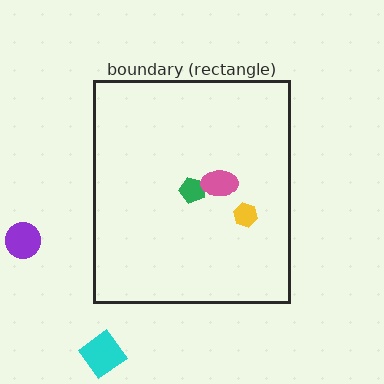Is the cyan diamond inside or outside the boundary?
Outside.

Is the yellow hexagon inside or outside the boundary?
Inside.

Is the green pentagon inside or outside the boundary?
Inside.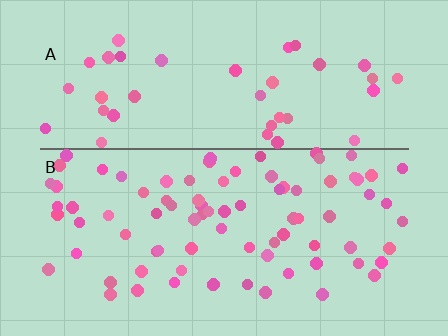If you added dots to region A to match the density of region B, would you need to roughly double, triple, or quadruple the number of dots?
Approximately double.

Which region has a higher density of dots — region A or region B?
B (the bottom).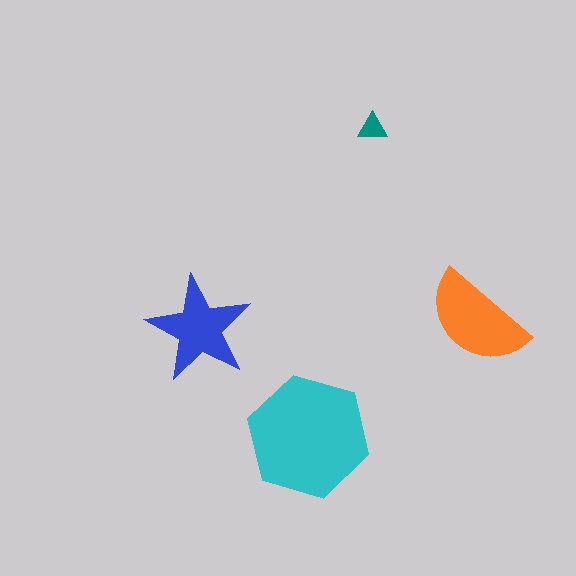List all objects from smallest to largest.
The teal triangle, the blue star, the orange semicircle, the cyan hexagon.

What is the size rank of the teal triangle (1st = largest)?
4th.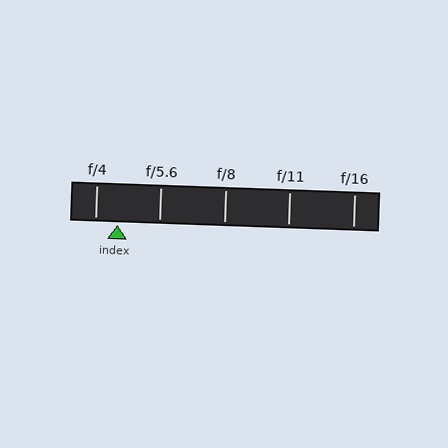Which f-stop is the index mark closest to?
The index mark is closest to f/4.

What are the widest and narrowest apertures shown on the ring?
The widest aperture shown is f/4 and the narrowest is f/16.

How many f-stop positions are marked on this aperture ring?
There are 5 f-stop positions marked.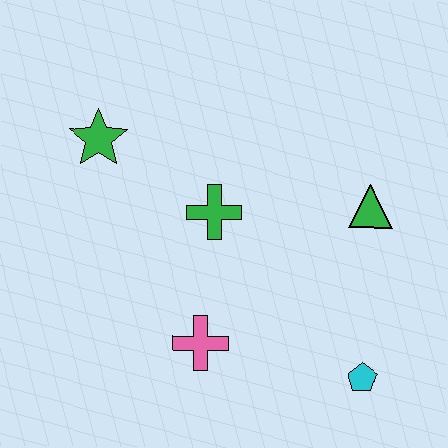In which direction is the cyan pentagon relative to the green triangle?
The cyan pentagon is below the green triangle.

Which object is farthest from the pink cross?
The green star is farthest from the pink cross.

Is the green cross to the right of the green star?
Yes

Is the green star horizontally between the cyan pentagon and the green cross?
No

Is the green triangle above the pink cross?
Yes